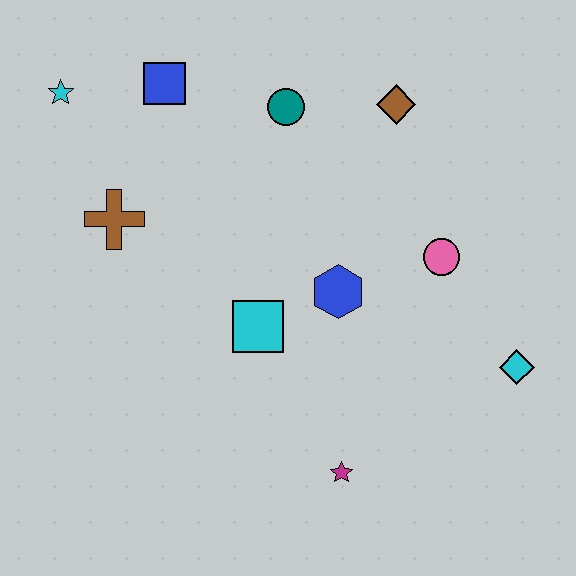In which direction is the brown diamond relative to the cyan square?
The brown diamond is above the cyan square.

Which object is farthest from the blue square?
The cyan diamond is farthest from the blue square.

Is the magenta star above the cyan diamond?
No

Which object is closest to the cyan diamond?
The pink circle is closest to the cyan diamond.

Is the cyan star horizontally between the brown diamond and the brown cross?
No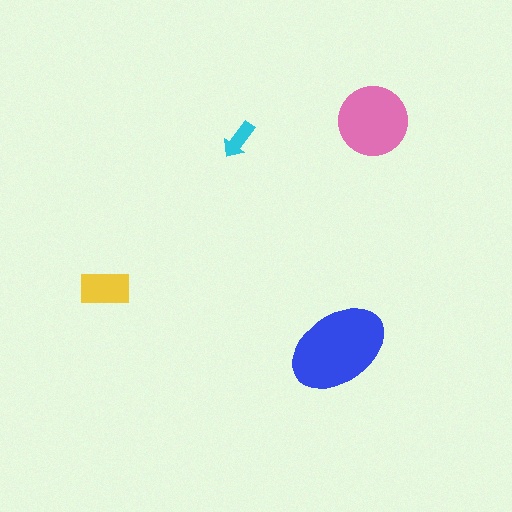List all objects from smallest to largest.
The cyan arrow, the yellow rectangle, the pink circle, the blue ellipse.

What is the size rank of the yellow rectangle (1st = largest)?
3rd.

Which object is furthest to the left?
The yellow rectangle is leftmost.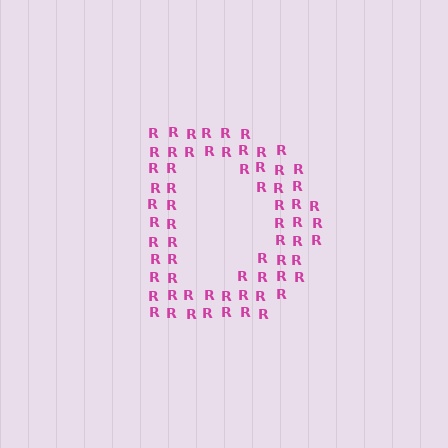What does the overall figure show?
The overall figure shows the letter D.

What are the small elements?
The small elements are letter R's.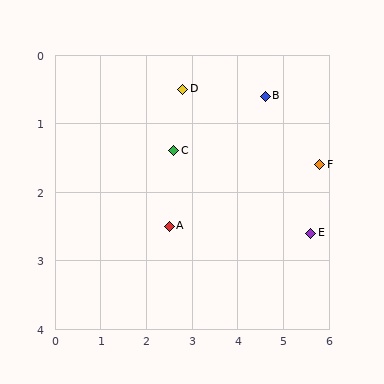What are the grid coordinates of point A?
Point A is at approximately (2.5, 2.5).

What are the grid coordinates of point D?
Point D is at approximately (2.8, 0.5).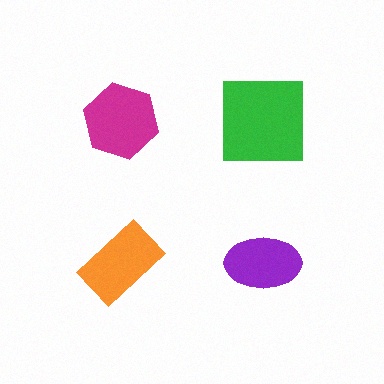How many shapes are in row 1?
2 shapes.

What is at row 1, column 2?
A green square.